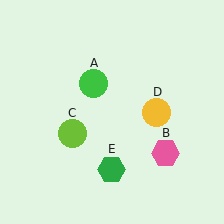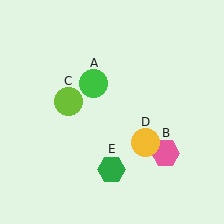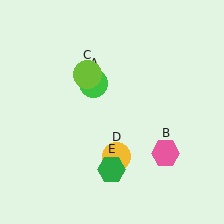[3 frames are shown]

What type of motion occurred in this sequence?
The lime circle (object C), yellow circle (object D) rotated clockwise around the center of the scene.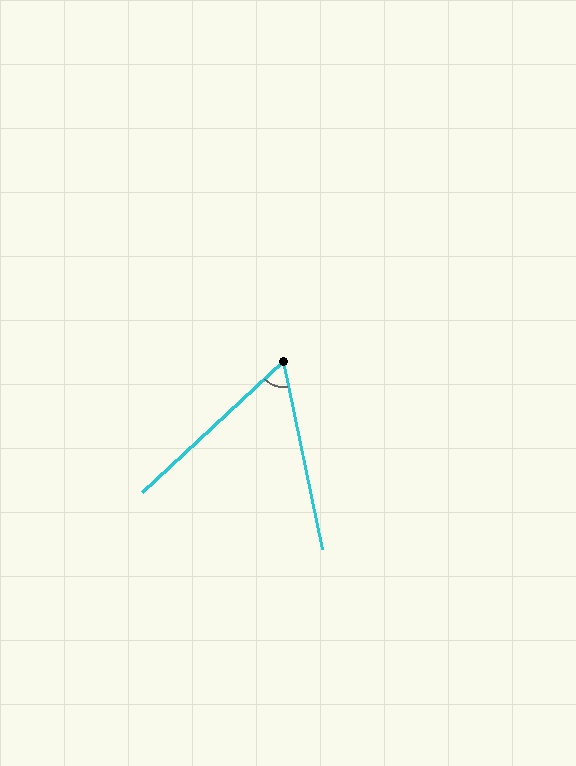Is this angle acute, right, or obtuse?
It is acute.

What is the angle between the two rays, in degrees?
Approximately 59 degrees.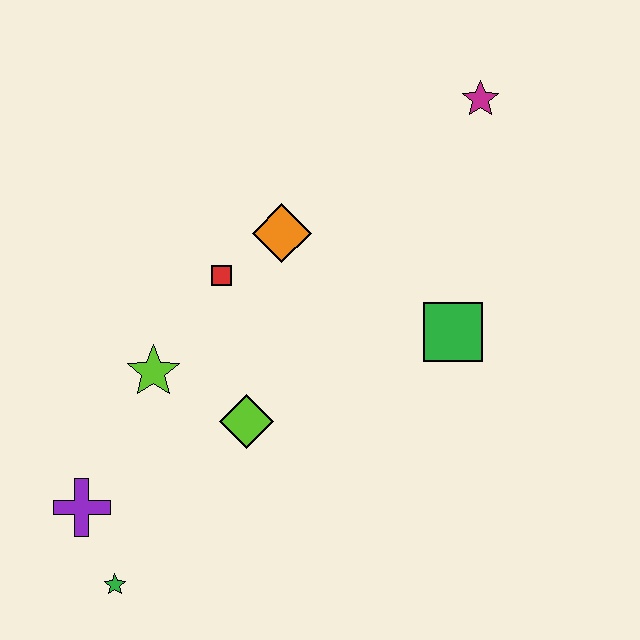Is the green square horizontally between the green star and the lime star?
No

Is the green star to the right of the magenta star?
No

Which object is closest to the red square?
The orange diamond is closest to the red square.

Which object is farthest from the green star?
The magenta star is farthest from the green star.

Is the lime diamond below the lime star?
Yes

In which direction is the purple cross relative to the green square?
The purple cross is to the left of the green square.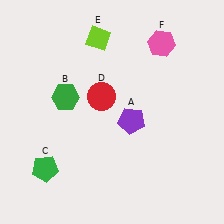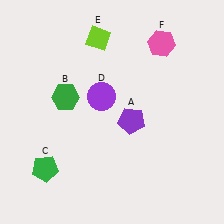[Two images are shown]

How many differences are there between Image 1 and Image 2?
There is 1 difference between the two images.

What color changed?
The circle (D) changed from red in Image 1 to purple in Image 2.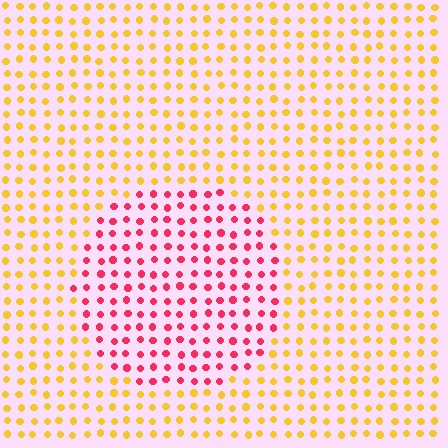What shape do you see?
I see a circle.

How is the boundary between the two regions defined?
The boundary is defined purely by a slight shift in hue (about 62 degrees). Spacing, size, and orientation are identical on both sides.